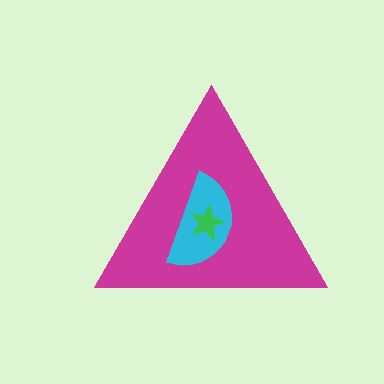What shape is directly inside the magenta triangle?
The cyan semicircle.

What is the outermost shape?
The magenta triangle.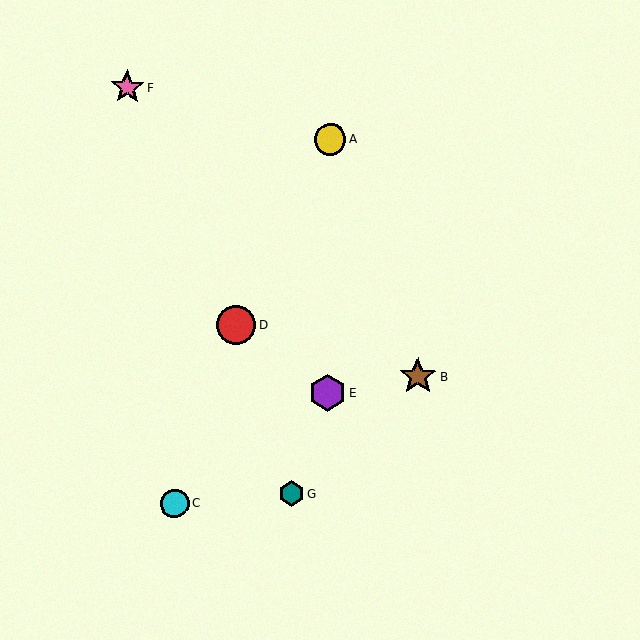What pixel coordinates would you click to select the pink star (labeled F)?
Click at (127, 87) to select the pink star F.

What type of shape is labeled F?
Shape F is a pink star.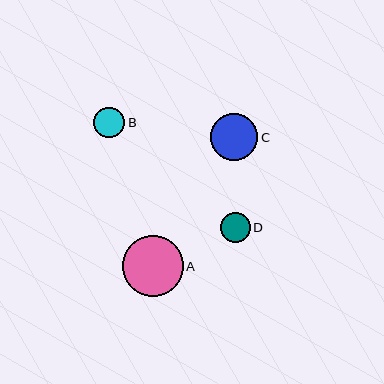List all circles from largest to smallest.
From largest to smallest: A, C, B, D.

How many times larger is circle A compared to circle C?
Circle A is approximately 1.3 times the size of circle C.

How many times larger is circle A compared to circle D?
Circle A is approximately 2.0 times the size of circle D.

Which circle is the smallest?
Circle D is the smallest with a size of approximately 30 pixels.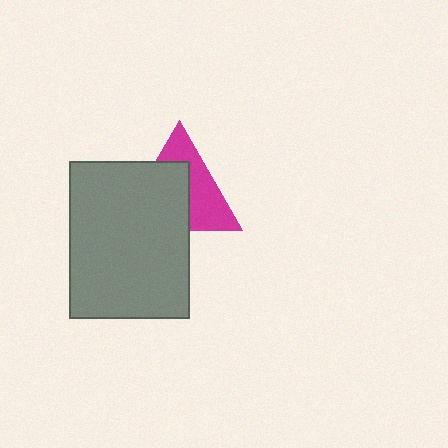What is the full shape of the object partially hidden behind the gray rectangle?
The partially hidden object is a magenta triangle.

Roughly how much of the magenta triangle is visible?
About half of it is visible (roughly 47%).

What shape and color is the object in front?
The object in front is a gray rectangle.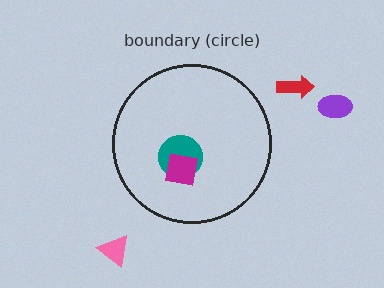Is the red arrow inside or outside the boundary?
Outside.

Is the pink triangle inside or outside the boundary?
Outside.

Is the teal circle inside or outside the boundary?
Inside.